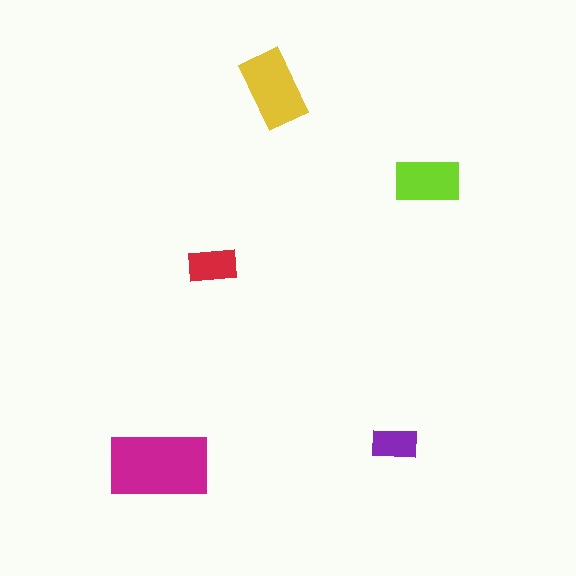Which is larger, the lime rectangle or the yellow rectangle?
The yellow one.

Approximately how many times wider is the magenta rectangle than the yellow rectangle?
About 1.5 times wider.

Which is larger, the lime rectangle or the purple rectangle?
The lime one.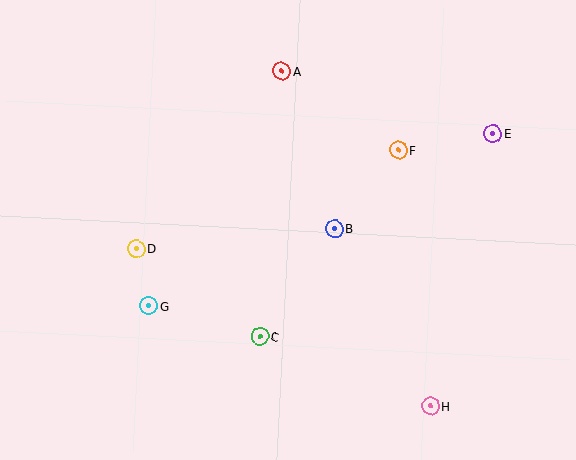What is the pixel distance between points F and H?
The distance between F and H is 258 pixels.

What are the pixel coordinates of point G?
Point G is at (149, 306).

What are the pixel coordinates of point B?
Point B is at (334, 229).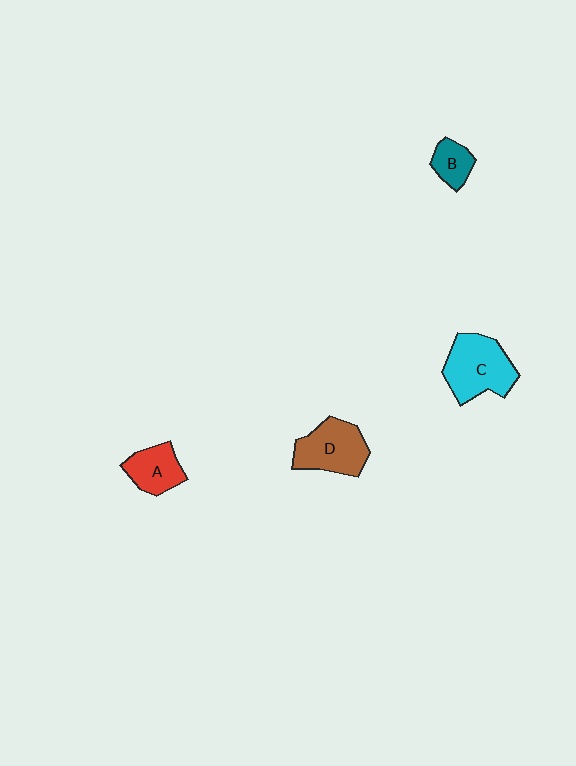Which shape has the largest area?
Shape C (cyan).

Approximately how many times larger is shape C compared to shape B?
Approximately 2.4 times.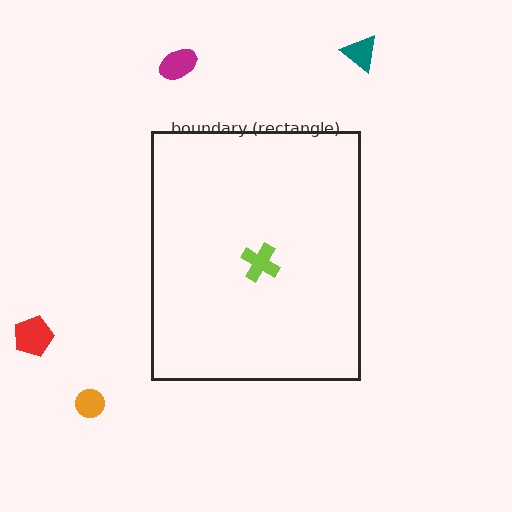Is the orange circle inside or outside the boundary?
Outside.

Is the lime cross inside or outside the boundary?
Inside.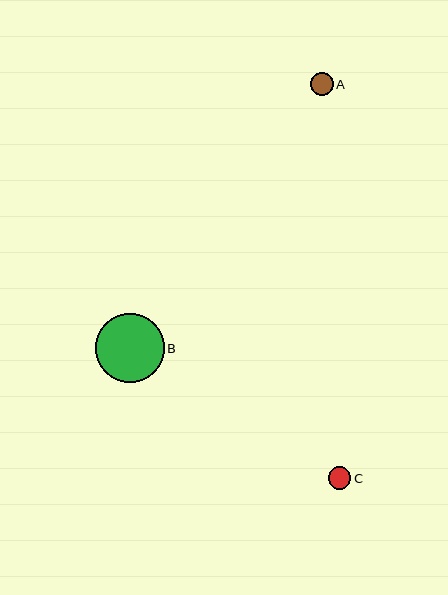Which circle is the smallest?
Circle C is the smallest with a size of approximately 22 pixels.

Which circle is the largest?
Circle B is the largest with a size of approximately 69 pixels.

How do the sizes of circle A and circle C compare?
Circle A and circle C are approximately the same size.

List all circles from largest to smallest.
From largest to smallest: B, A, C.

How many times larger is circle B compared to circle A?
Circle B is approximately 3.0 times the size of circle A.